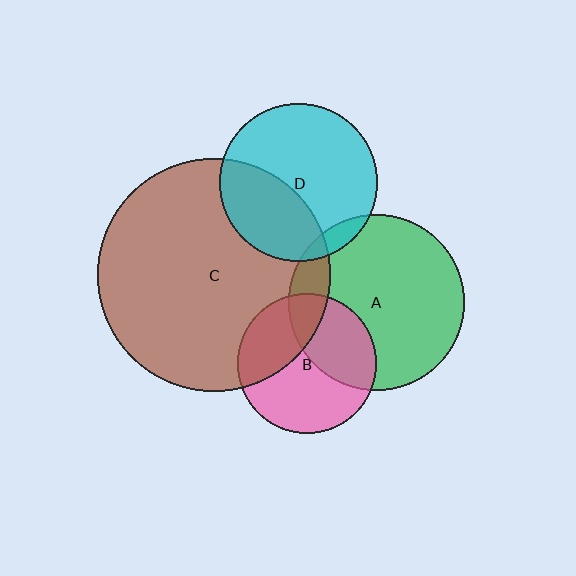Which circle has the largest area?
Circle C (brown).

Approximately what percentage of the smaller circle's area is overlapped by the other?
Approximately 15%.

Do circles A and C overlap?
Yes.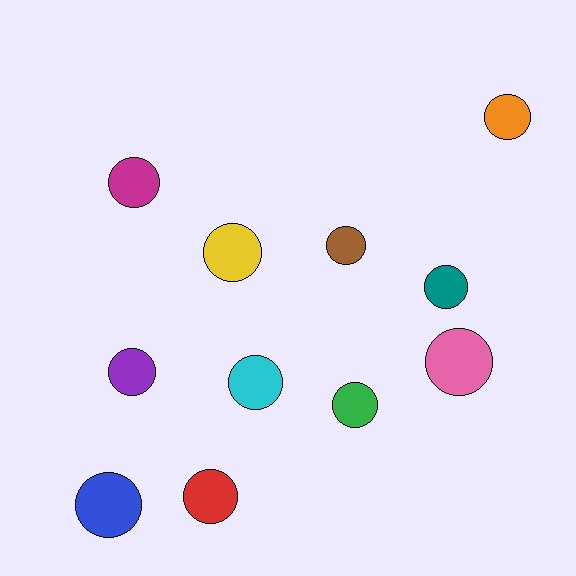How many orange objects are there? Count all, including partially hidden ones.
There is 1 orange object.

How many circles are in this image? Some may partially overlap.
There are 11 circles.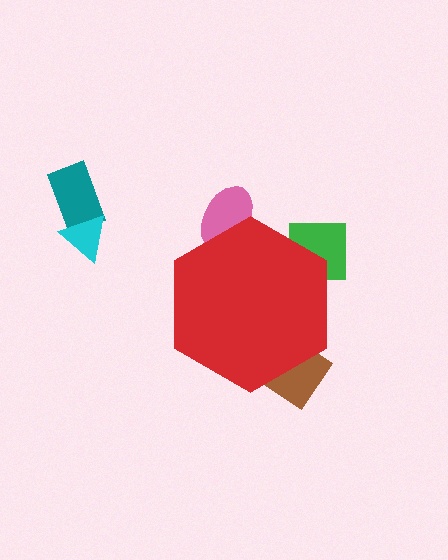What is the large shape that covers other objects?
A red hexagon.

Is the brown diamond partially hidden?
Yes, the brown diamond is partially hidden behind the red hexagon.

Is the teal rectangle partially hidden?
No, the teal rectangle is fully visible.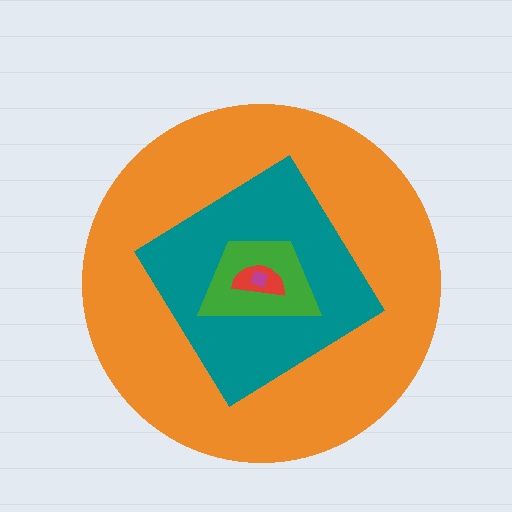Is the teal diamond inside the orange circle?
Yes.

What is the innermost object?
The magenta square.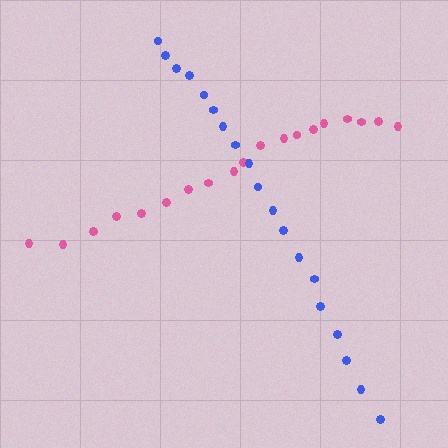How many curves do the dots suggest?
There are 2 distinct paths.